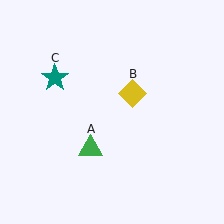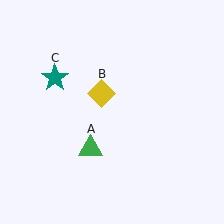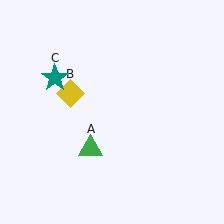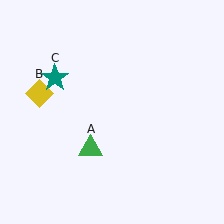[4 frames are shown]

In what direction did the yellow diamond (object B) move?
The yellow diamond (object B) moved left.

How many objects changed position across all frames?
1 object changed position: yellow diamond (object B).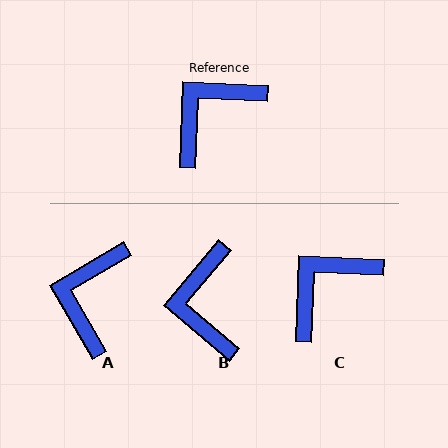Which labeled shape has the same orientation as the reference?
C.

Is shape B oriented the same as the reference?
No, it is off by about 52 degrees.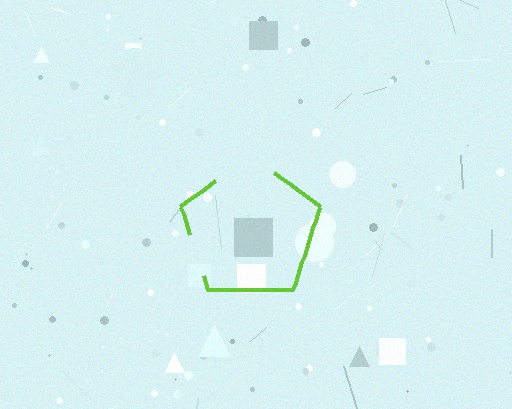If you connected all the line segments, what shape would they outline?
They would outline a pentagon.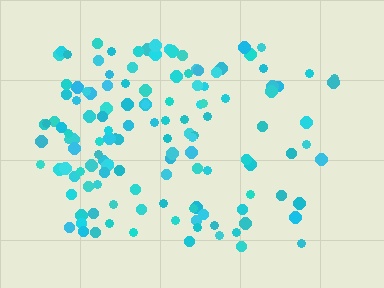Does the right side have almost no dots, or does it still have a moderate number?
Still a moderate number, just noticeably fewer than the left.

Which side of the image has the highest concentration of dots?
The left.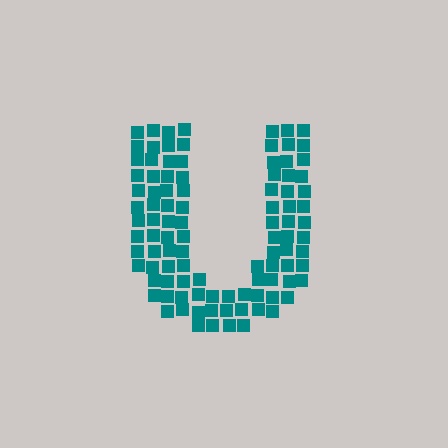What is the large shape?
The large shape is the letter U.